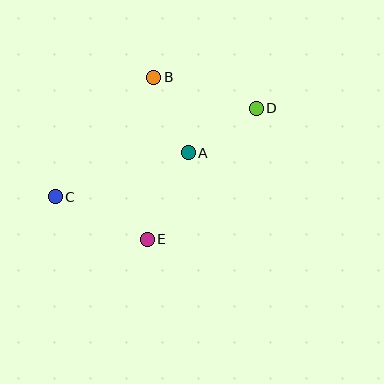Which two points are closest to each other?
Points A and D are closest to each other.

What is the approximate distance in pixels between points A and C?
The distance between A and C is approximately 140 pixels.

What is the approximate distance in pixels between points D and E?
The distance between D and E is approximately 170 pixels.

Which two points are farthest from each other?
Points C and D are farthest from each other.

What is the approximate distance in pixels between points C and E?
The distance between C and E is approximately 101 pixels.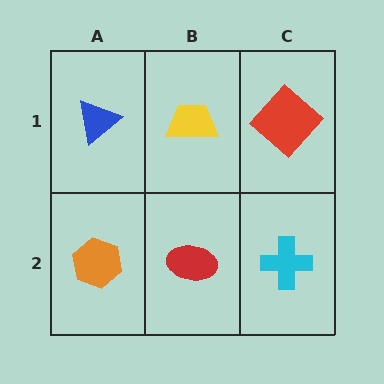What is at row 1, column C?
A red diamond.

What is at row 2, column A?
An orange hexagon.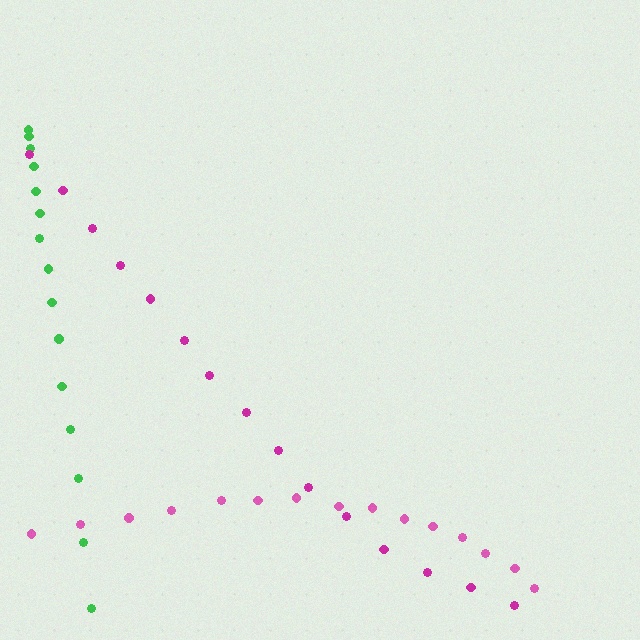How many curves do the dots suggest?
There are 3 distinct paths.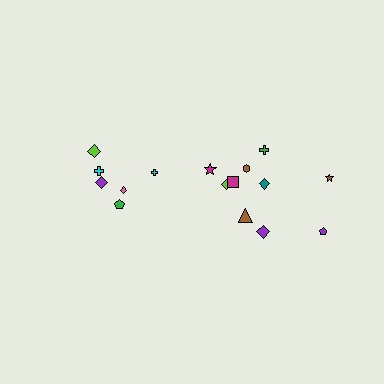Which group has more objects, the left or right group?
The right group.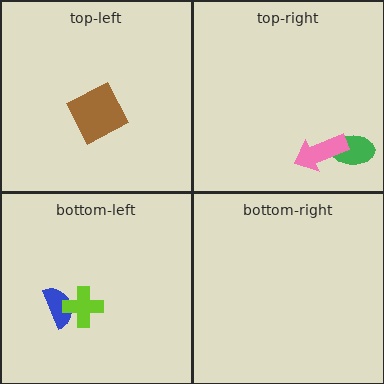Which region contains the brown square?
The top-left region.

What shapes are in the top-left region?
The brown square.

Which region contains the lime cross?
The bottom-left region.